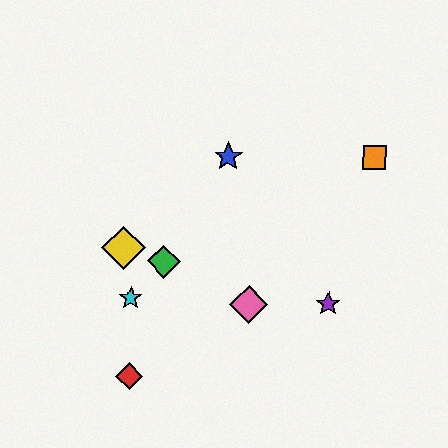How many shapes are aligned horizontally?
2 shapes (the blue star, the orange square) are aligned horizontally.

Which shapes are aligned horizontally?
The blue star, the orange square are aligned horizontally.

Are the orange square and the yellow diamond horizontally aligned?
No, the orange square is at y≈158 and the yellow diamond is at y≈248.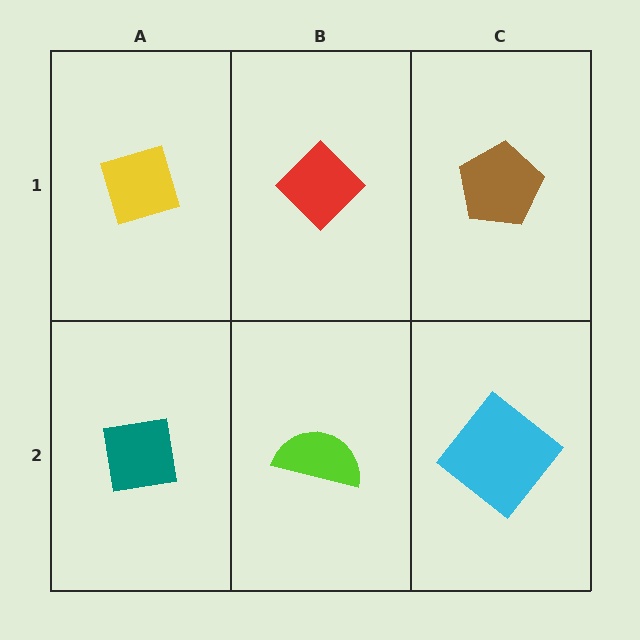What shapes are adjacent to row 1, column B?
A lime semicircle (row 2, column B), a yellow diamond (row 1, column A), a brown pentagon (row 1, column C).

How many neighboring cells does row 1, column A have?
2.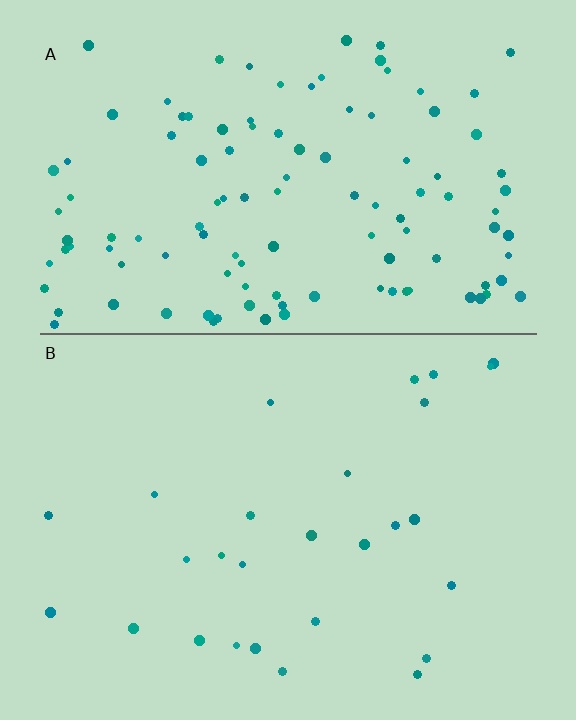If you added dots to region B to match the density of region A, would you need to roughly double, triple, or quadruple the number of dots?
Approximately quadruple.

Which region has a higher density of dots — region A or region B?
A (the top).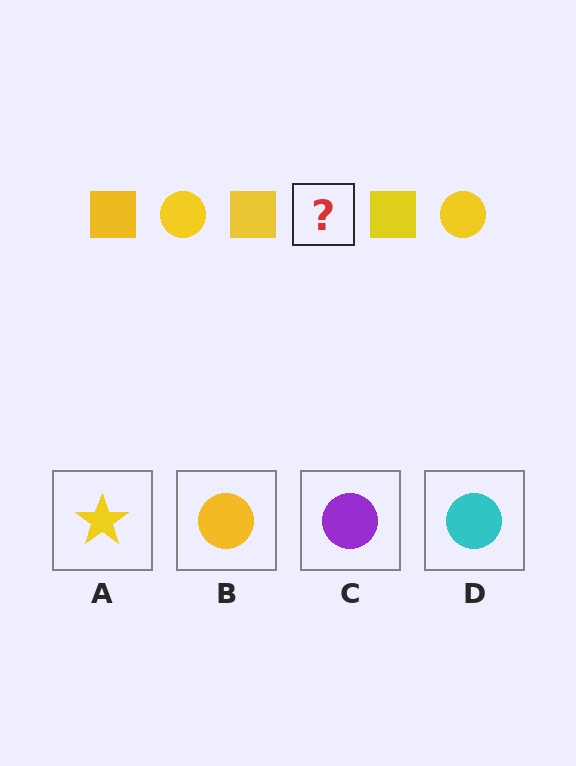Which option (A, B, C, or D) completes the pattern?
B.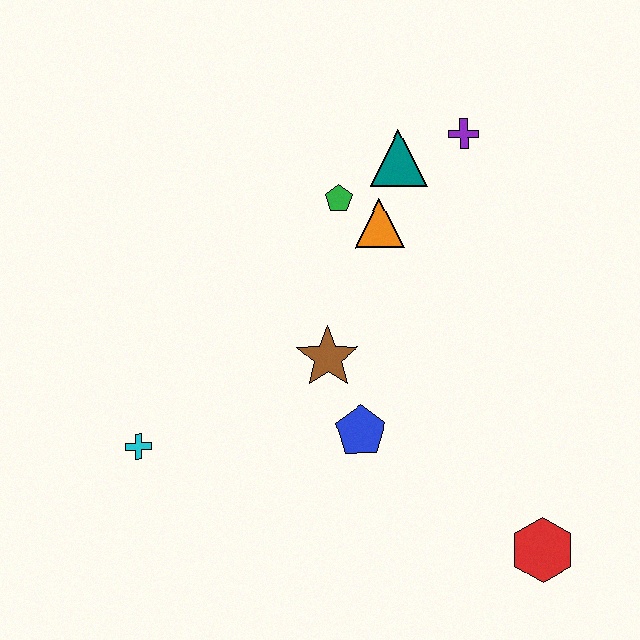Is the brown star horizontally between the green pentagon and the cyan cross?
Yes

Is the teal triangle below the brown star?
No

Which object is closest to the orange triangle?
The green pentagon is closest to the orange triangle.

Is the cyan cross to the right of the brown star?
No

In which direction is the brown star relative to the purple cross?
The brown star is below the purple cross.